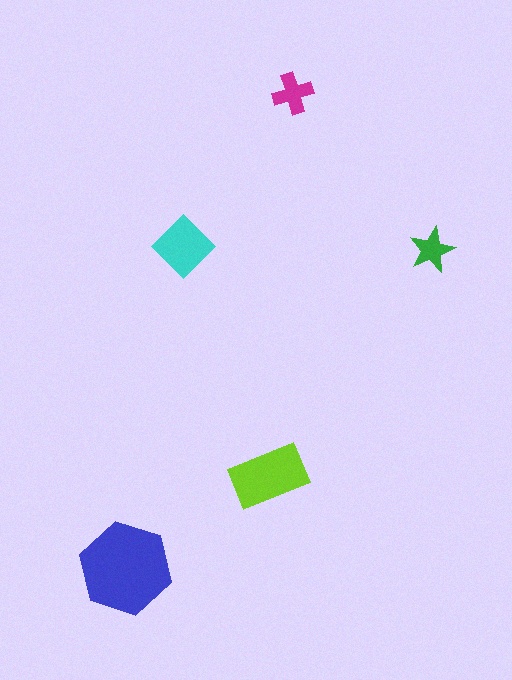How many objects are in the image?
There are 5 objects in the image.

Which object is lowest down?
The blue hexagon is bottommost.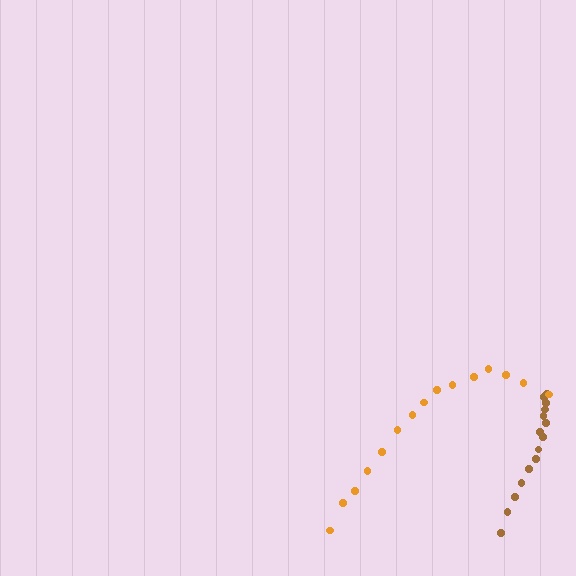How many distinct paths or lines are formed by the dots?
There are 2 distinct paths.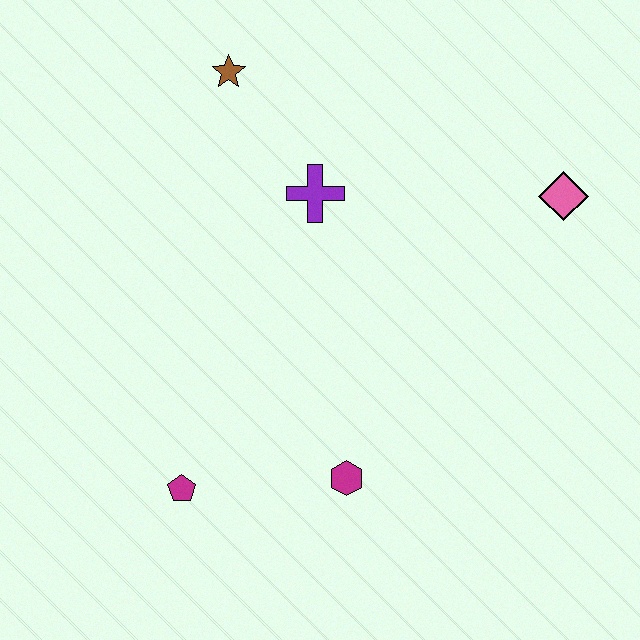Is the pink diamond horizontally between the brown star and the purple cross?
No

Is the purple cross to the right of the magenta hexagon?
No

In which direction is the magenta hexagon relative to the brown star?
The magenta hexagon is below the brown star.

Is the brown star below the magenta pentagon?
No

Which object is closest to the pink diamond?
The purple cross is closest to the pink diamond.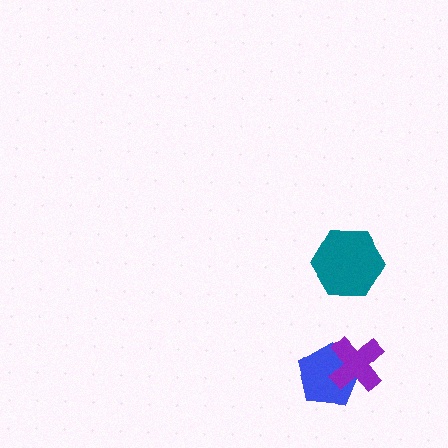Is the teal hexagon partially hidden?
No, no other shape covers it.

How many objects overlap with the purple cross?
1 object overlaps with the purple cross.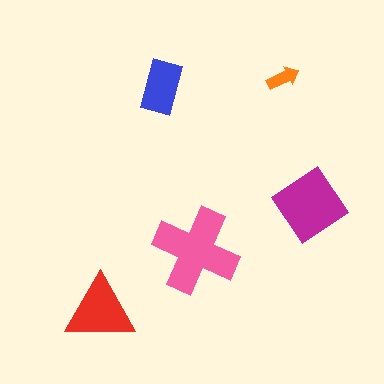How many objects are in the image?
There are 5 objects in the image.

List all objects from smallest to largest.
The orange arrow, the blue rectangle, the red triangle, the magenta diamond, the pink cross.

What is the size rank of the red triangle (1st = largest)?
3rd.